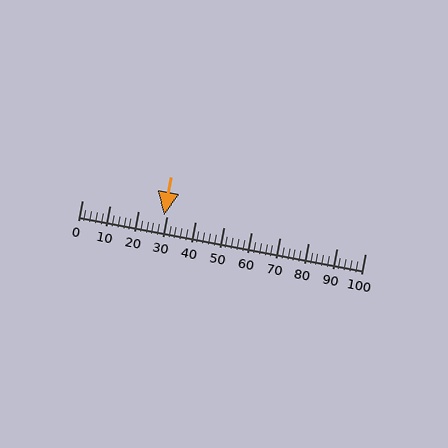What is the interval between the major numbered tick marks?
The major tick marks are spaced 10 units apart.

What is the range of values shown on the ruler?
The ruler shows values from 0 to 100.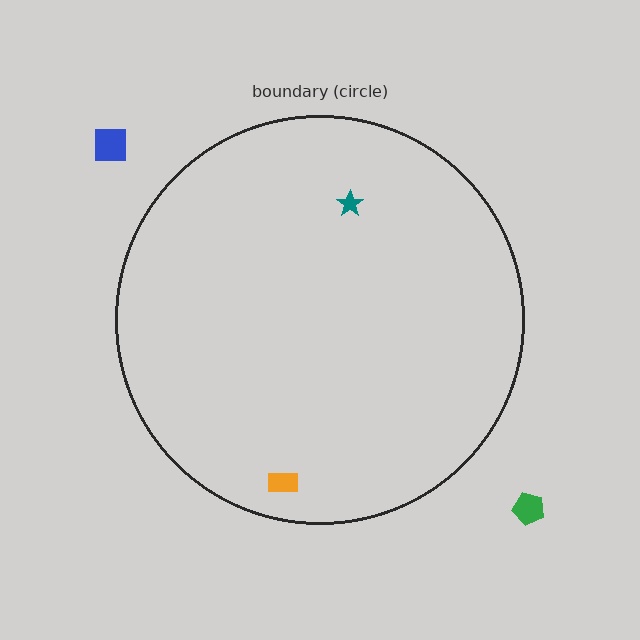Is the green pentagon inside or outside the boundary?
Outside.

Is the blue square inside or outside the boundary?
Outside.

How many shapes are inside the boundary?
2 inside, 2 outside.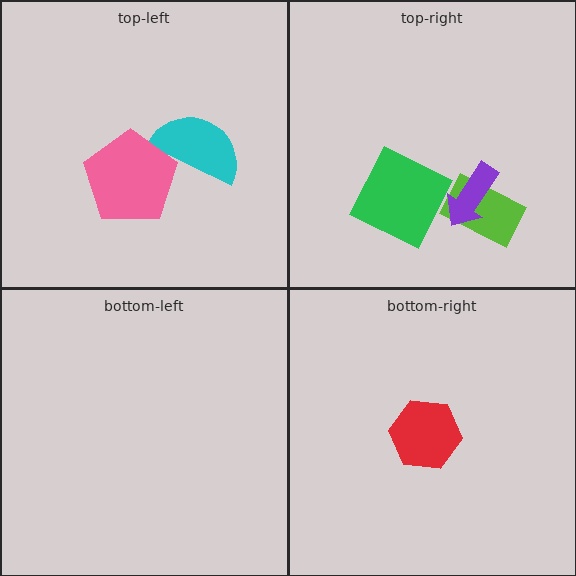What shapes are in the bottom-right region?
The red hexagon.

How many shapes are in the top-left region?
2.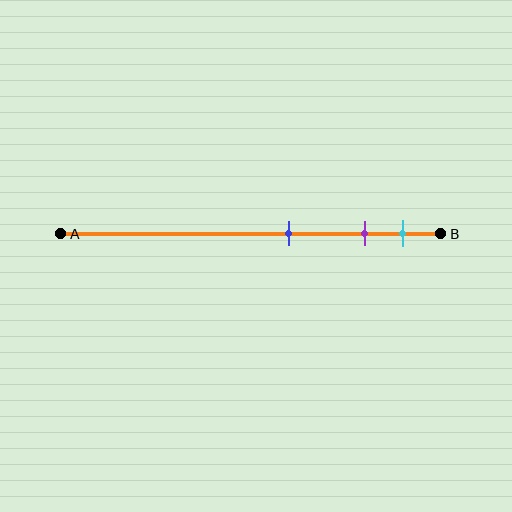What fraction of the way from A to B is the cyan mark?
The cyan mark is approximately 90% (0.9) of the way from A to B.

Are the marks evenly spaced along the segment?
No, the marks are not evenly spaced.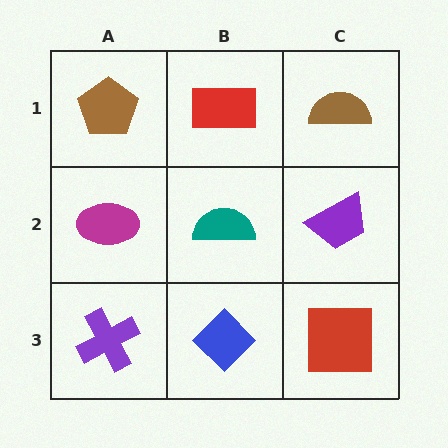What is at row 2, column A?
A magenta ellipse.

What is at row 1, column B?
A red rectangle.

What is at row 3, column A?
A purple cross.